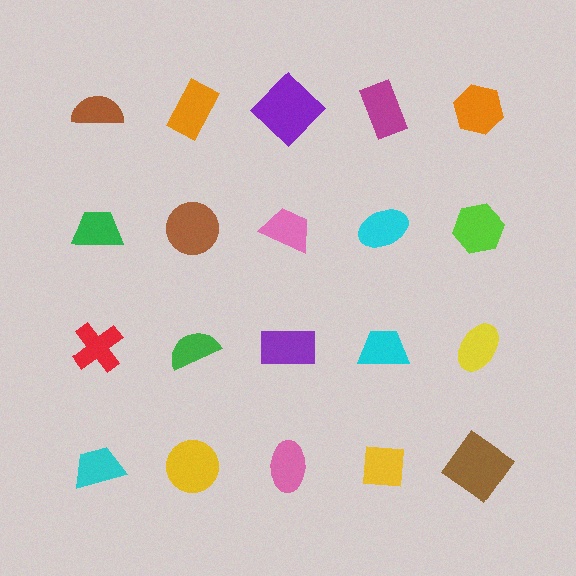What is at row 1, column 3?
A purple diamond.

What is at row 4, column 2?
A yellow circle.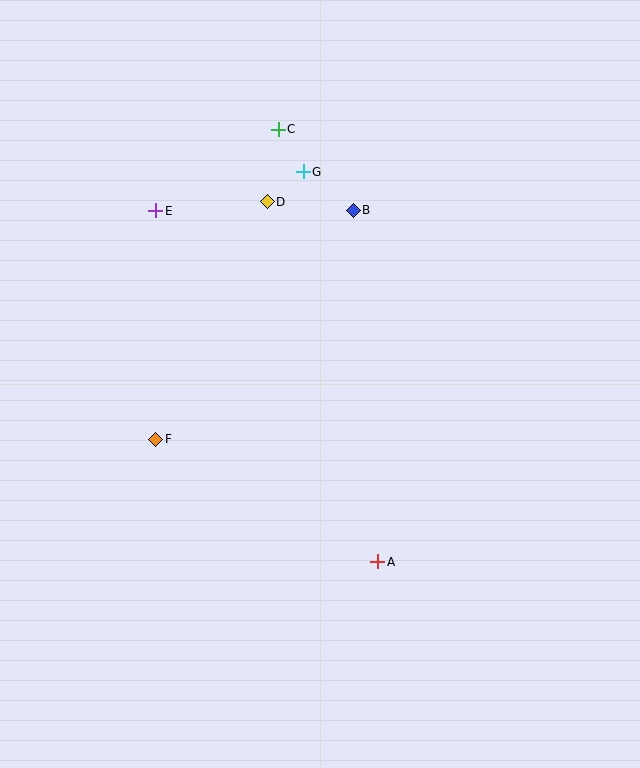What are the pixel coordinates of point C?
Point C is at (278, 129).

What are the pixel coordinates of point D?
Point D is at (267, 202).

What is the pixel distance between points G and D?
The distance between G and D is 47 pixels.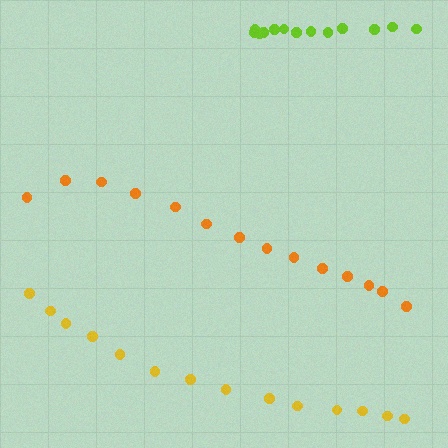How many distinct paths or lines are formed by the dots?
There are 3 distinct paths.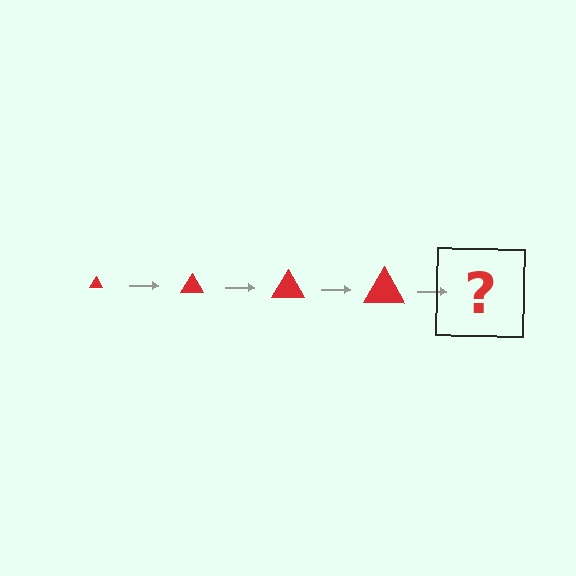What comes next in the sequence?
The next element should be a red triangle, larger than the previous one.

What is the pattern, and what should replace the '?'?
The pattern is that the triangle gets progressively larger each step. The '?' should be a red triangle, larger than the previous one.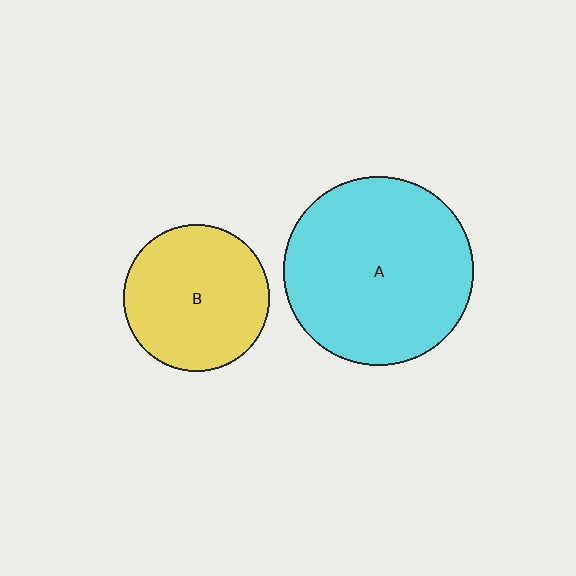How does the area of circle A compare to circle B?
Approximately 1.7 times.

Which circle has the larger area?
Circle A (cyan).